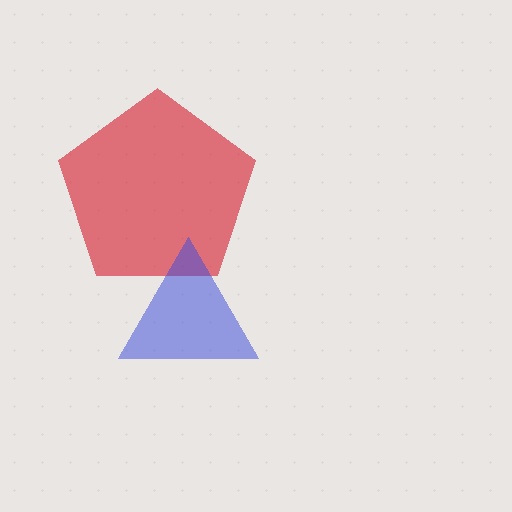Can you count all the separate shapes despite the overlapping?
Yes, there are 2 separate shapes.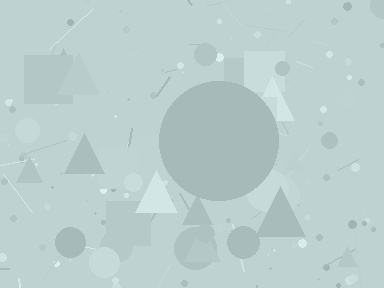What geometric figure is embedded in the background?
A circle is embedded in the background.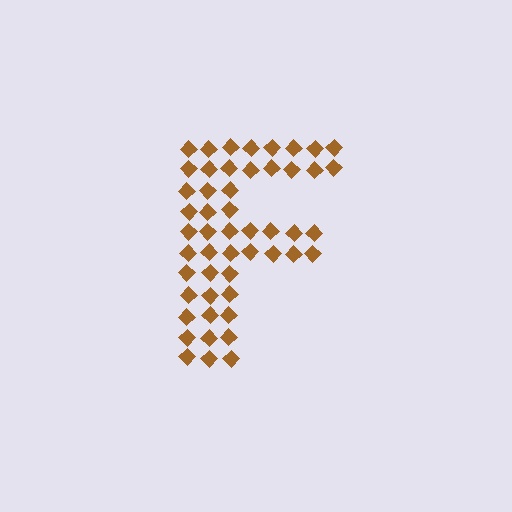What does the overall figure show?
The overall figure shows the letter F.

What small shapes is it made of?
It is made of small diamonds.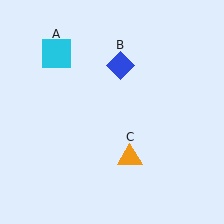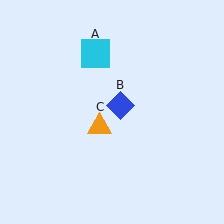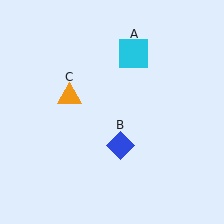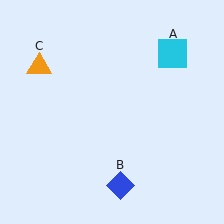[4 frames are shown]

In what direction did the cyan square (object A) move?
The cyan square (object A) moved right.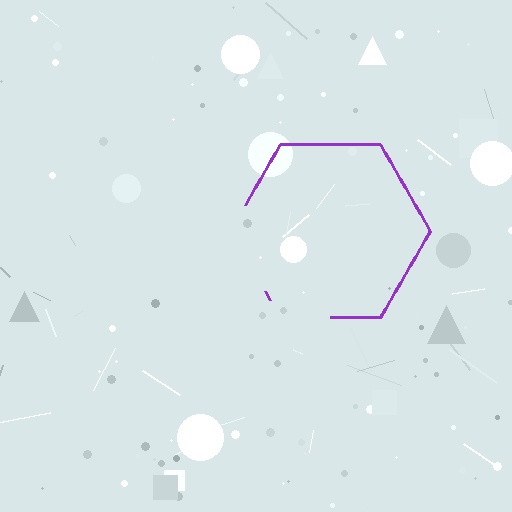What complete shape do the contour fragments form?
The contour fragments form a hexagon.